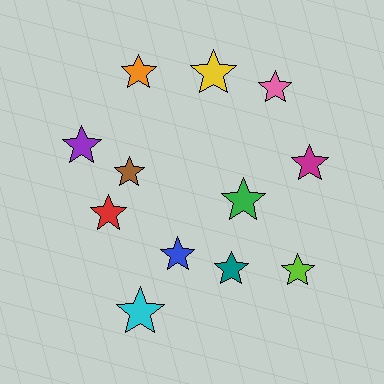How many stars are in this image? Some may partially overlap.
There are 12 stars.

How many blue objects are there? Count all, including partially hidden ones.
There is 1 blue object.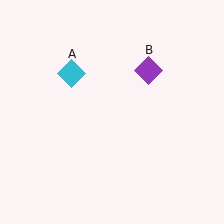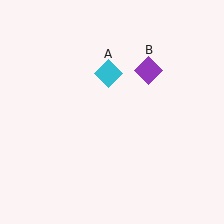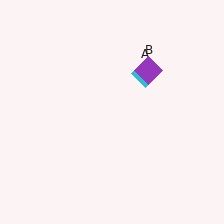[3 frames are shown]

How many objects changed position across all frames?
1 object changed position: cyan diamond (object A).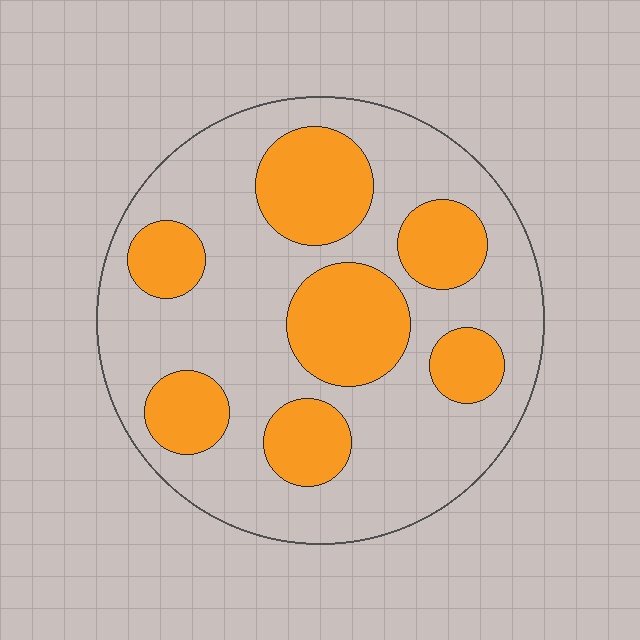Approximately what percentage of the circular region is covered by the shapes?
Approximately 30%.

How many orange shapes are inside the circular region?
7.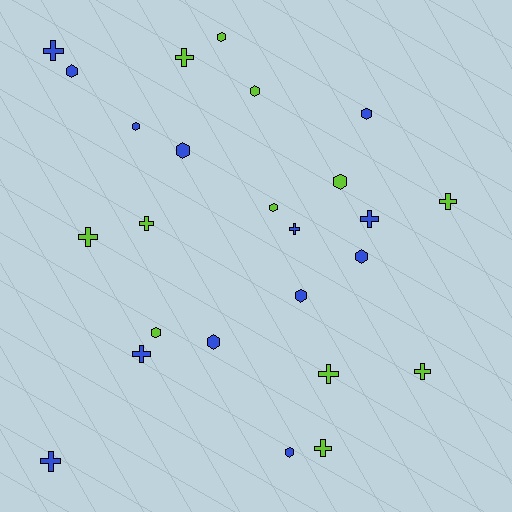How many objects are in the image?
There are 25 objects.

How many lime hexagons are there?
There are 5 lime hexagons.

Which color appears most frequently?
Blue, with 13 objects.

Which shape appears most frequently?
Hexagon, with 13 objects.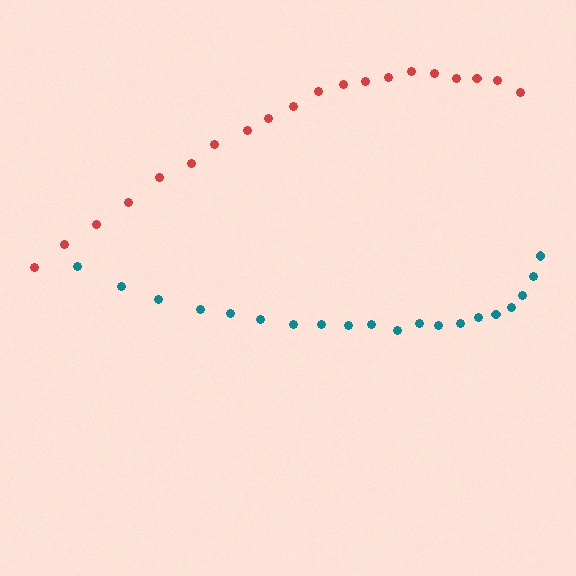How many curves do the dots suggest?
There are 2 distinct paths.